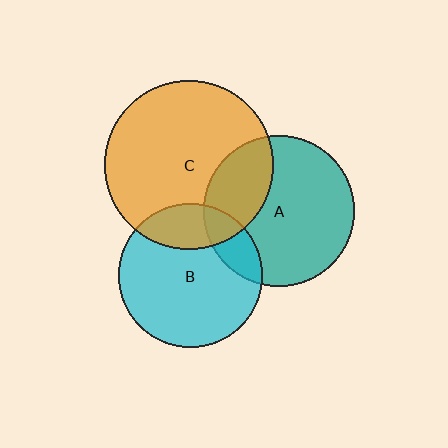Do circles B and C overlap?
Yes.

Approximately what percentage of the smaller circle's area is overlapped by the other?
Approximately 20%.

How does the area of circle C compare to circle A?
Approximately 1.2 times.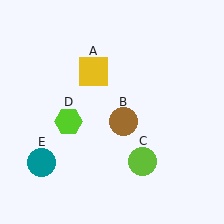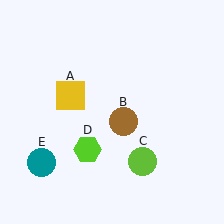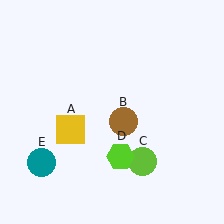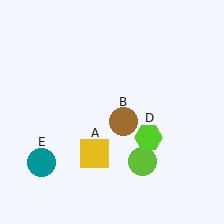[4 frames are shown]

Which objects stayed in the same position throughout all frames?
Brown circle (object B) and lime circle (object C) and teal circle (object E) remained stationary.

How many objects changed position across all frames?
2 objects changed position: yellow square (object A), lime hexagon (object D).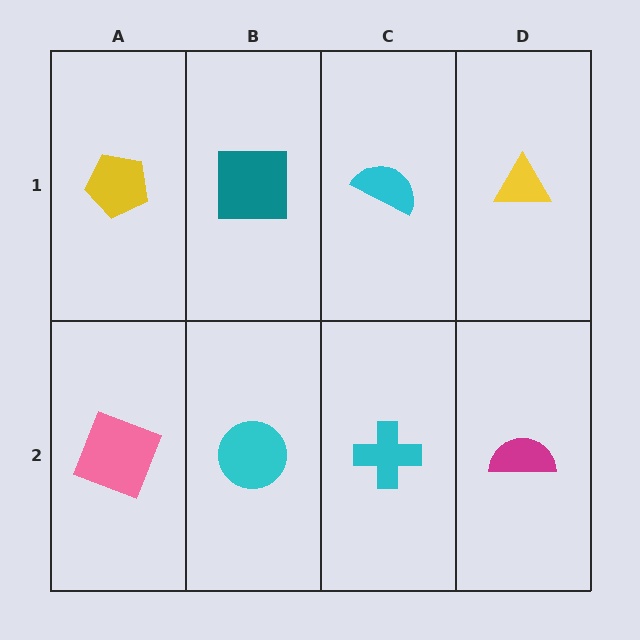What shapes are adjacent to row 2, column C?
A cyan semicircle (row 1, column C), a cyan circle (row 2, column B), a magenta semicircle (row 2, column D).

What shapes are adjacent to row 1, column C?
A cyan cross (row 2, column C), a teal square (row 1, column B), a yellow triangle (row 1, column D).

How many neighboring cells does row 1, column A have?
2.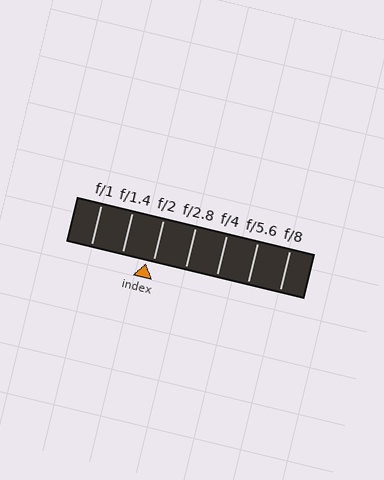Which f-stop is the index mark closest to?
The index mark is closest to f/2.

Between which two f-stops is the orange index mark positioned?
The index mark is between f/1.4 and f/2.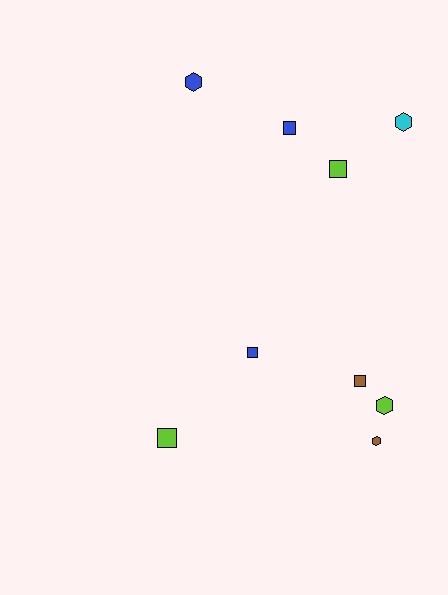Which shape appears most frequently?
Square, with 5 objects.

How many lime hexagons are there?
There is 1 lime hexagon.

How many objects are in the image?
There are 9 objects.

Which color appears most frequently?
Blue, with 3 objects.